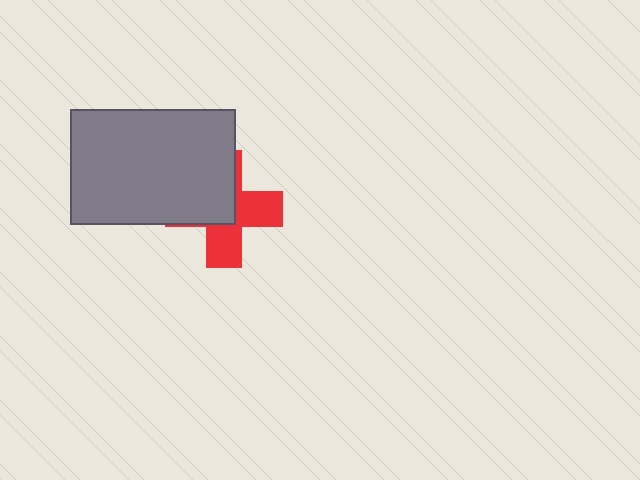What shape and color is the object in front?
The object in front is a gray rectangle.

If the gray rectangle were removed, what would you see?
You would see the complete red cross.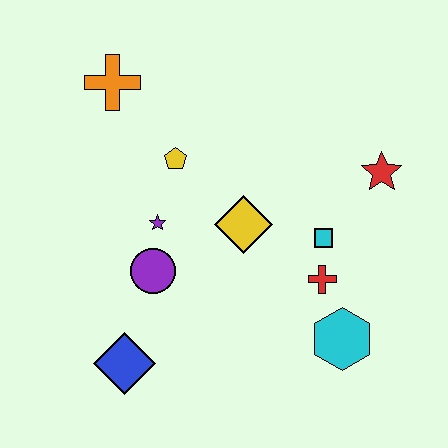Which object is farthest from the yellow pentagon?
The cyan hexagon is farthest from the yellow pentagon.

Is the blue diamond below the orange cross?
Yes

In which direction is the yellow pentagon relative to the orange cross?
The yellow pentagon is below the orange cross.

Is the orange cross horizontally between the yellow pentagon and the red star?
No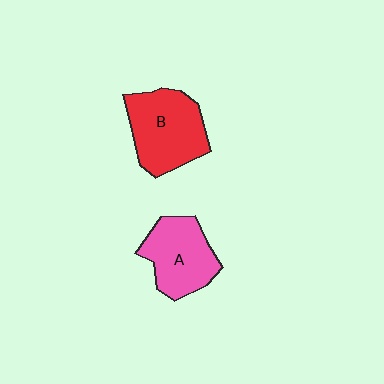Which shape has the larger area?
Shape B (red).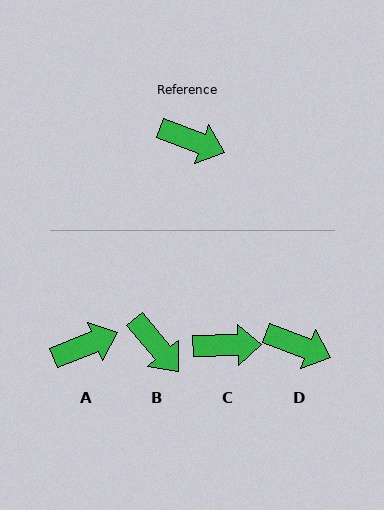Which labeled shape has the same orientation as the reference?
D.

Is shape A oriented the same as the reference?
No, it is off by about 42 degrees.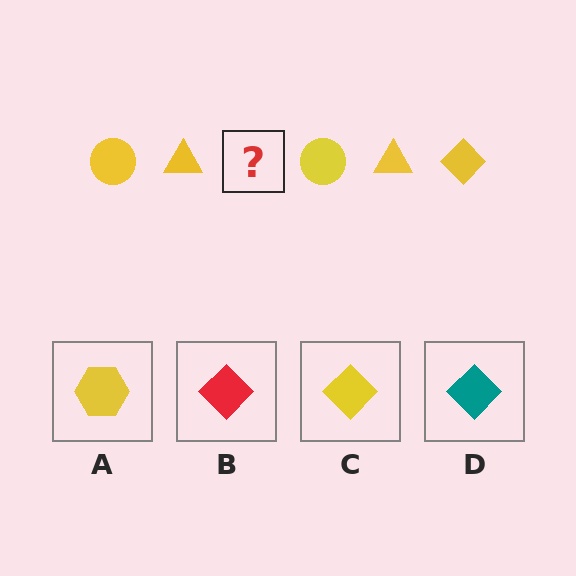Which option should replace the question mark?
Option C.